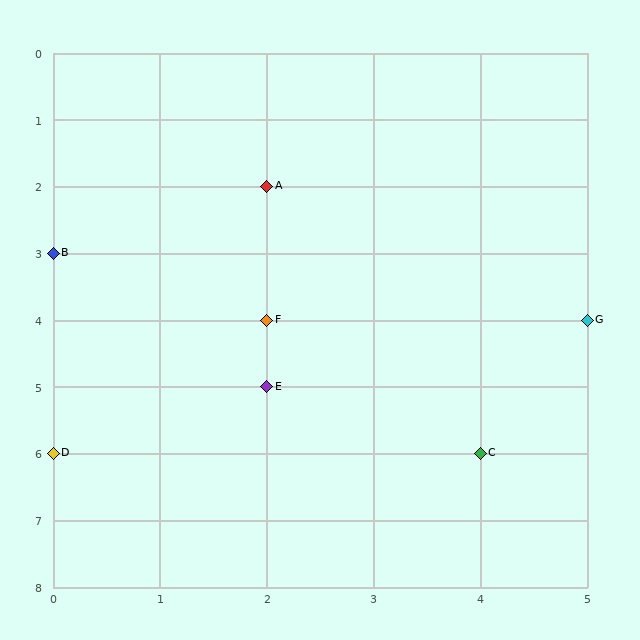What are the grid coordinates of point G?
Point G is at grid coordinates (5, 4).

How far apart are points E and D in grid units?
Points E and D are 2 columns and 1 row apart (about 2.2 grid units diagonally).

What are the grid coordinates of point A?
Point A is at grid coordinates (2, 2).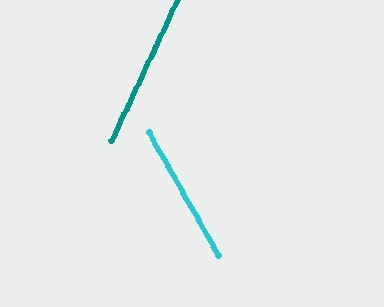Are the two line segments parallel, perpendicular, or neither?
Neither parallel nor perpendicular — they differ by about 54°.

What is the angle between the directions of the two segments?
Approximately 54 degrees.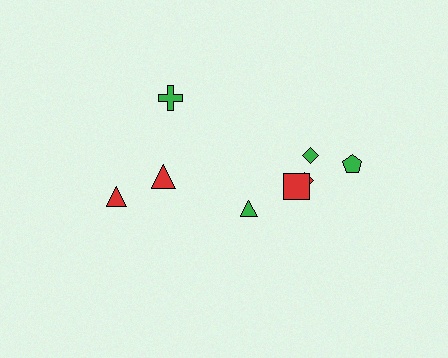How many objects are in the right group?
There are 5 objects.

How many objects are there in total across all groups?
There are 8 objects.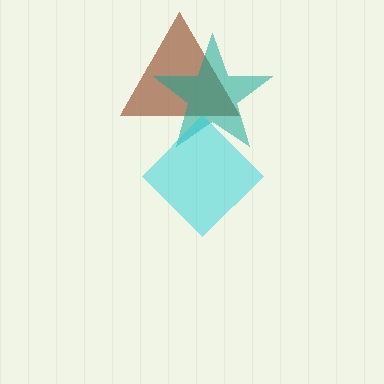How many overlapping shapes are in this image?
There are 3 overlapping shapes in the image.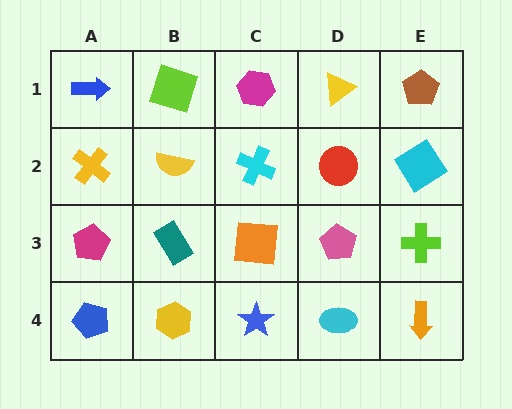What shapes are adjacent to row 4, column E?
A lime cross (row 3, column E), a cyan ellipse (row 4, column D).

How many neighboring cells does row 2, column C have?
4.